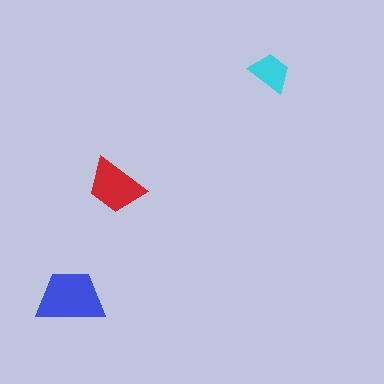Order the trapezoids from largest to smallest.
the blue one, the red one, the cyan one.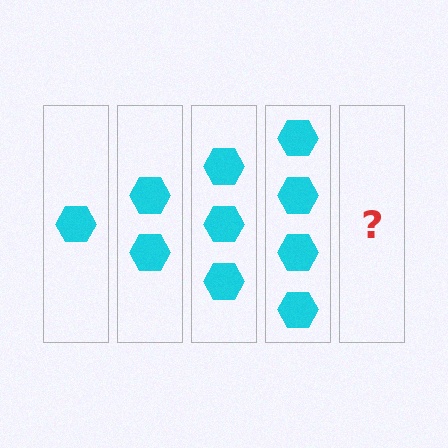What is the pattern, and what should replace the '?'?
The pattern is that each step adds one more hexagon. The '?' should be 5 hexagons.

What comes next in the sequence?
The next element should be 5 hexagons.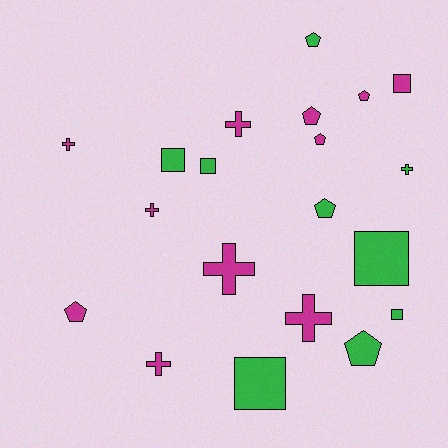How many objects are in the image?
There are 20 objects.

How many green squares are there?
There are 5 green squares.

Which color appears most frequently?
Magenta, with 11 objects.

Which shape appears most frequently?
Pentagon, with 7 objects.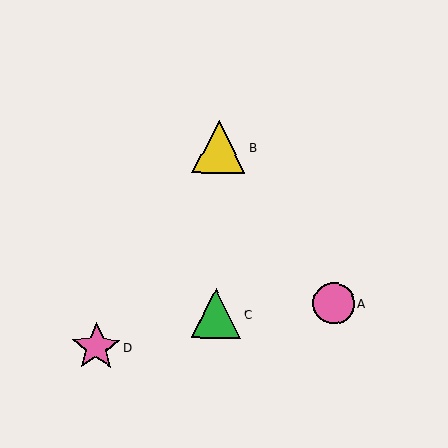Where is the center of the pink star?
The center of the pink star is at (96, 347).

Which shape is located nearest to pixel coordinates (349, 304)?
The pink circle (labeled A) at (334, 304) is nearest to that location.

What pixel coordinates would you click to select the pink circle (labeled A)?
Click at (334, 304) to select the pink circle A.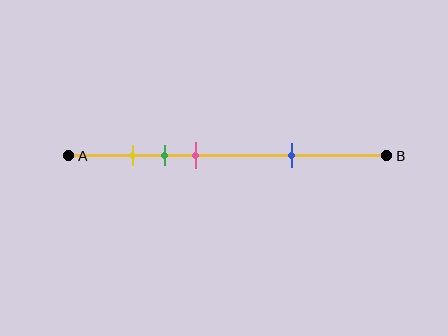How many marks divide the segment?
There are 4 marks dividing the segment.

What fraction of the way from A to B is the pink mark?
The pink mark is approximately 40% (0.4) of the way from A to B.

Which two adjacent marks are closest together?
The yellow and green marks are the closest adjacent pair.